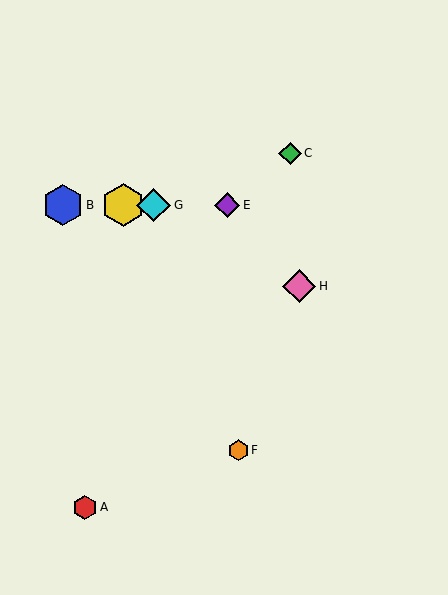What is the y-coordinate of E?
Object E is at y≈205.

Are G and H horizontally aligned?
No, G is at y≈205 and H is at y≈286.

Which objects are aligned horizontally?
Objects B, D, E, G are aligned horizontally.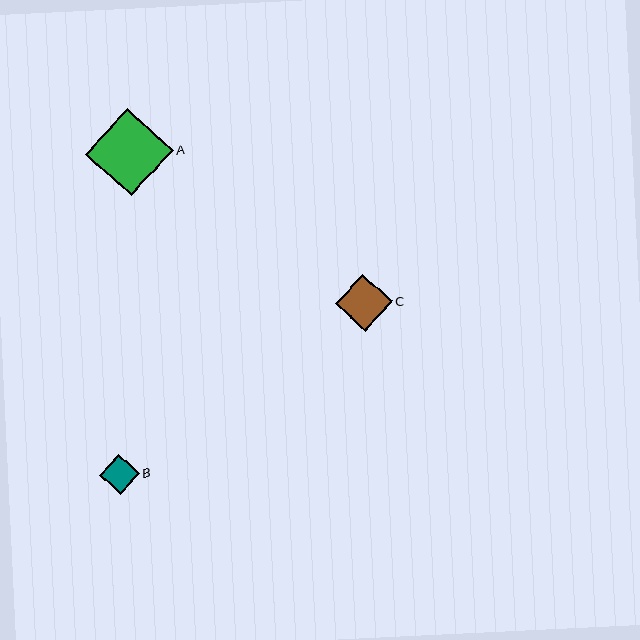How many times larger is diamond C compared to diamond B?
Diamond C is approximately 1.4 times the size of diamond B.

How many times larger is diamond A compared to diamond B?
Diamond A is approximately 2.2 times the size of diamond B.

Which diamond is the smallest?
Diamond B is the smallest with a size of approximately 40 pixels.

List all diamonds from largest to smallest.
From largest to smallest: A, C, B.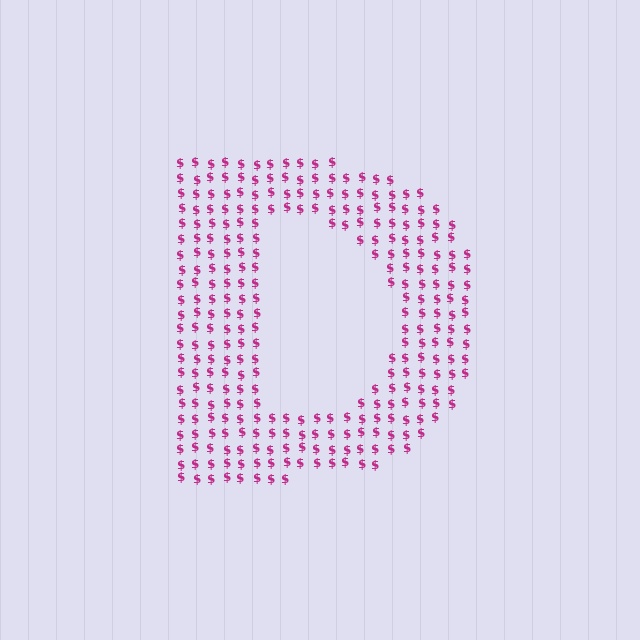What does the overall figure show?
The overall figure shows the letter D.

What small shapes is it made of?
It is made of small dollar signs.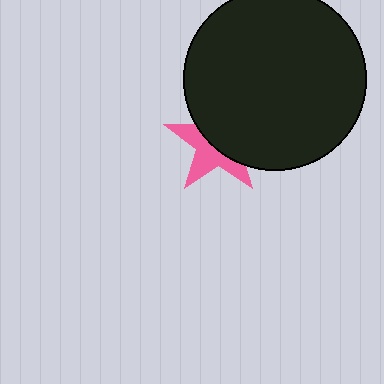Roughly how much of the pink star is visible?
About half of it is visible (roughly 46%).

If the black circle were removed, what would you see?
You would see the complete pink star.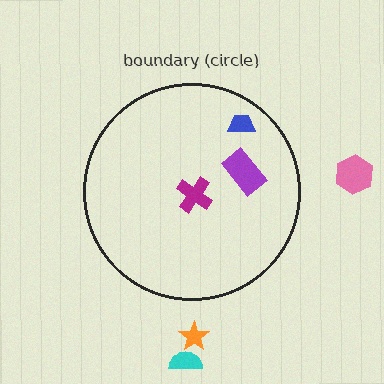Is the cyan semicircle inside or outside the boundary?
Outside.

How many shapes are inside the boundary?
3 inside, 3 outside.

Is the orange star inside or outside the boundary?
Outside.